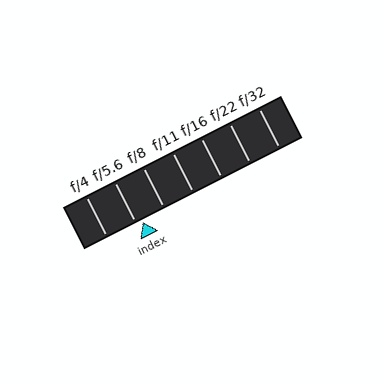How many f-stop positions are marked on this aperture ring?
There are 7 f-stop positions marked.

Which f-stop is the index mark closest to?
The index mark is closest to f/5.6.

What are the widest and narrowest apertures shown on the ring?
The widest aperture shown is f/4 and the narrowest is f/32.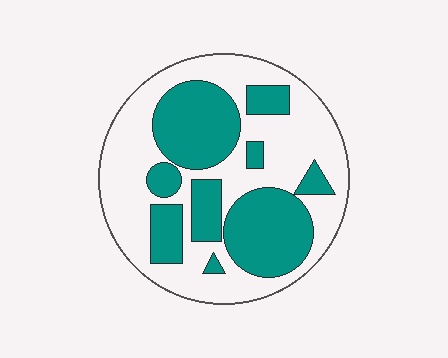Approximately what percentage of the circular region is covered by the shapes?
Approximately 40%.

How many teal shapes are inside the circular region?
9.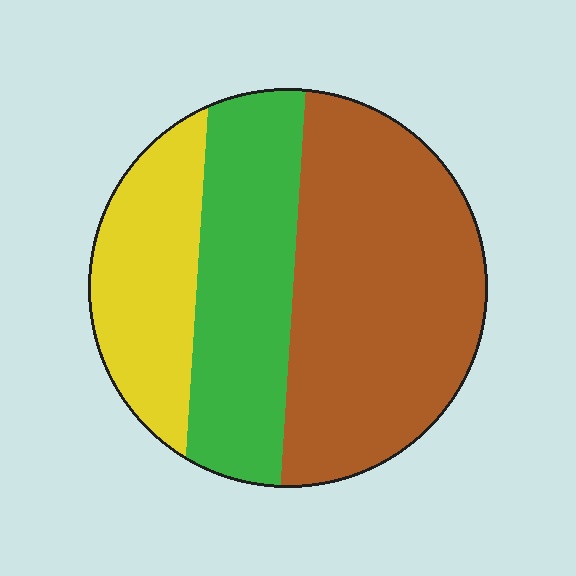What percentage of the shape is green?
Green takes up between a quarter and a half of the shape.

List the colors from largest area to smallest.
From largest to smallest: brown, green, yellow.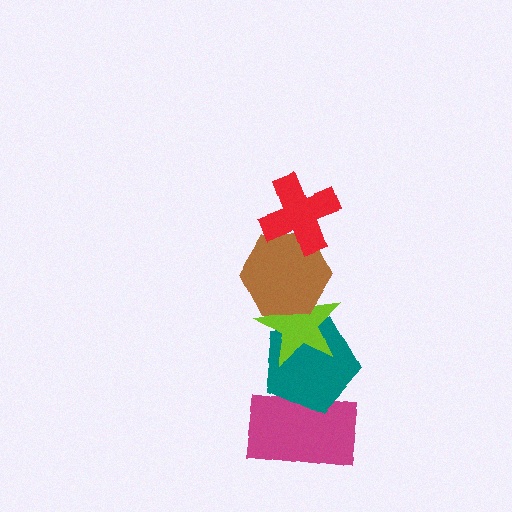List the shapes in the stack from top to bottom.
From top to bottom: the red cross, the brown hexagon, the lime star, the teal pentagon, the magenta rectangle.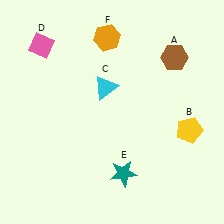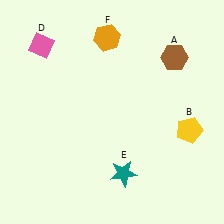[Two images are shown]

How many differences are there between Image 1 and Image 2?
There is 1 difference between the two images.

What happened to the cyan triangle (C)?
The cyan triangle (C) was removed in Image 2. It was in the top-left area of Image 1.